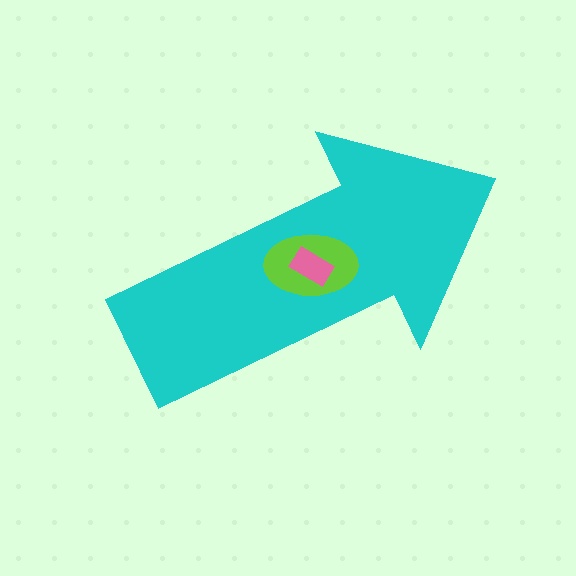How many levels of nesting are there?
3.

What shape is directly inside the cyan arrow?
The lime ellipse.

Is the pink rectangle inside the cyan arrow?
Yes.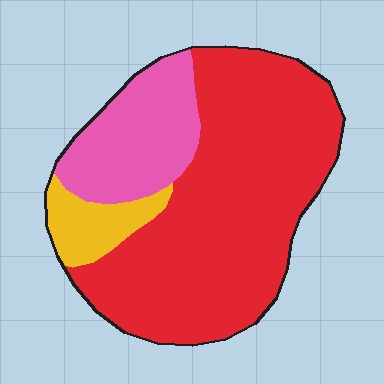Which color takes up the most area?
Red, at roughly 70%.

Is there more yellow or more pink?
Pink.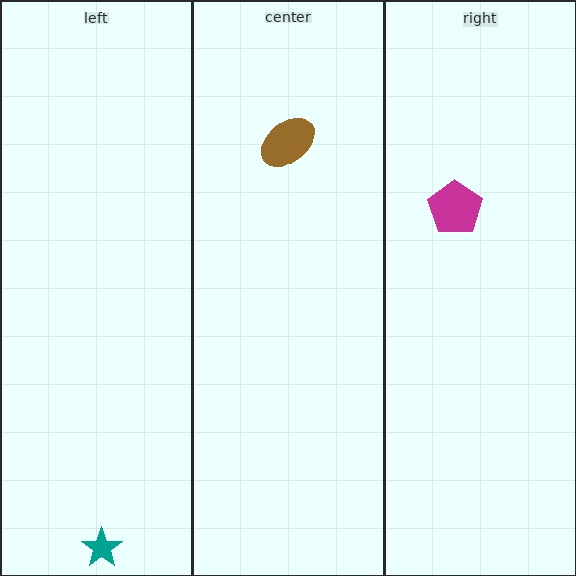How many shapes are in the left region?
1.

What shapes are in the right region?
The magenta pentagon.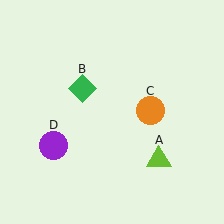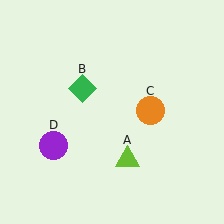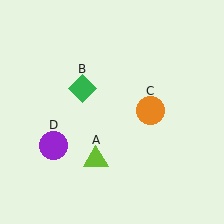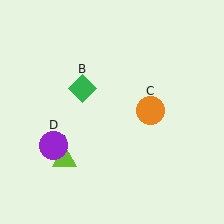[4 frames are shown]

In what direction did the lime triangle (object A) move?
The lime triangle (object A) moved left.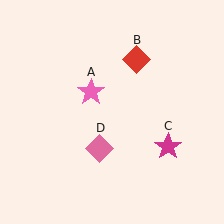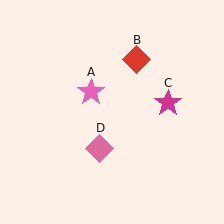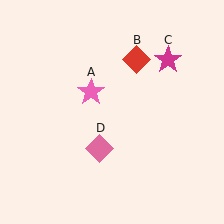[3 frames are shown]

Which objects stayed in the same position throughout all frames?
Pink star (object A) and red diamond (object B) and pink diamond (object D) remained stationary.